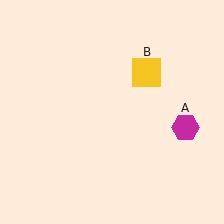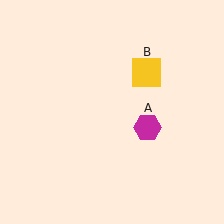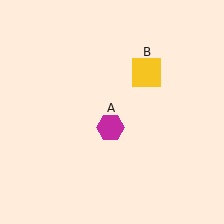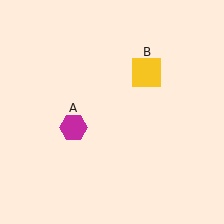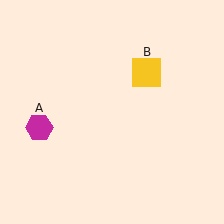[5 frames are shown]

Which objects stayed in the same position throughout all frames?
Yellow square (object B) remained stationary.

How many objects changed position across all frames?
1 object changed position: magenta hexagon (object A).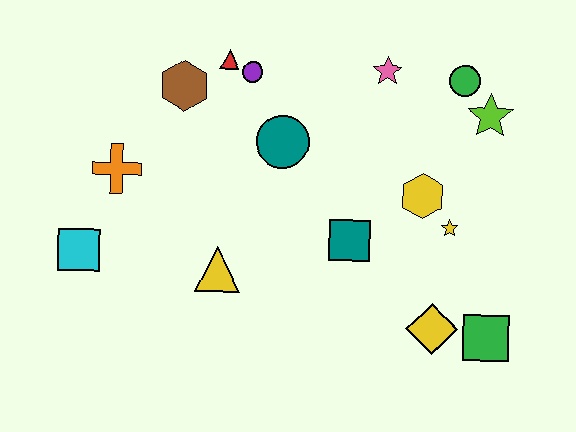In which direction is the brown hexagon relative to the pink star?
The brown hexagon is to the left of the pink star.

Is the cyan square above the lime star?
No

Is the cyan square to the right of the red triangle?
No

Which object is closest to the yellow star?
The yellow hexagon is closest to the yellow star.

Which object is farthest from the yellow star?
The cyan square is farthest from the yellow star.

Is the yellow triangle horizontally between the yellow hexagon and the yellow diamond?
No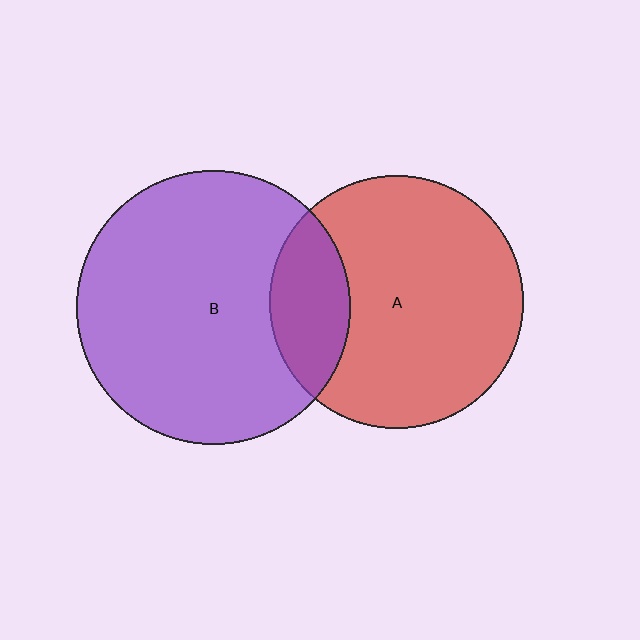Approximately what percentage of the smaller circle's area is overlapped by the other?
Approximately 20%.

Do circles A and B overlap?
Yes.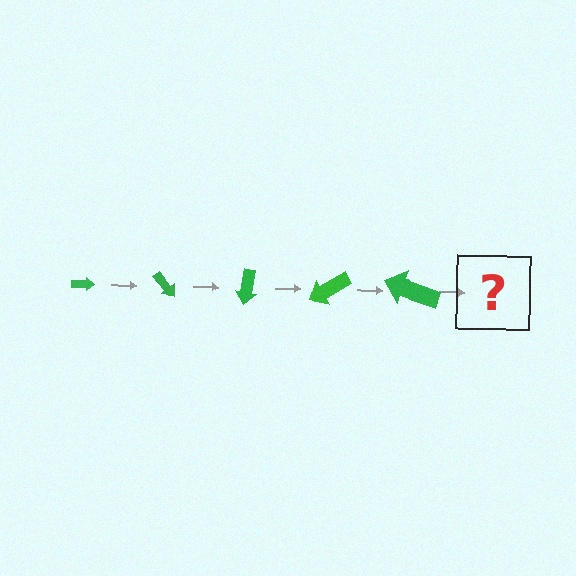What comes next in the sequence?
The next element should be an arrow, larger than the previous one and rotated 250 degrees from the start.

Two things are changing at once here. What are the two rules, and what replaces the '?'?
The two rules are that the arrow grows larger each step and it rotates 50 degrees each step. The '?' should be an arrow, larger than the previous one and rotated 250 degrees from the start.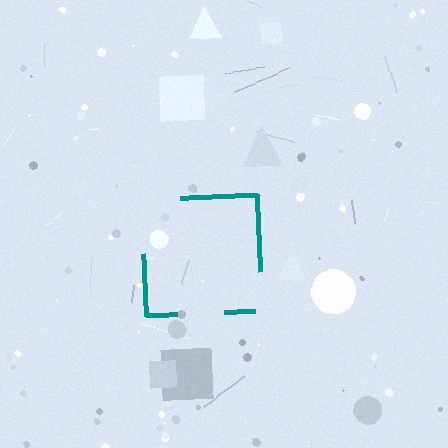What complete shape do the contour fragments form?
The contour fragments form a square.